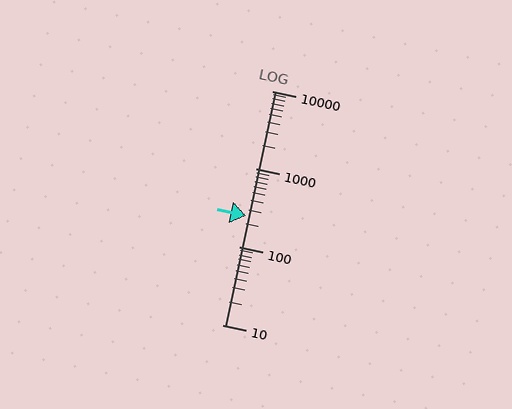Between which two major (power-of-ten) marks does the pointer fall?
The pointer is between 100 and 1000.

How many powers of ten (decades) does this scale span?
The scale spans 3 decades, from 10 to 10000.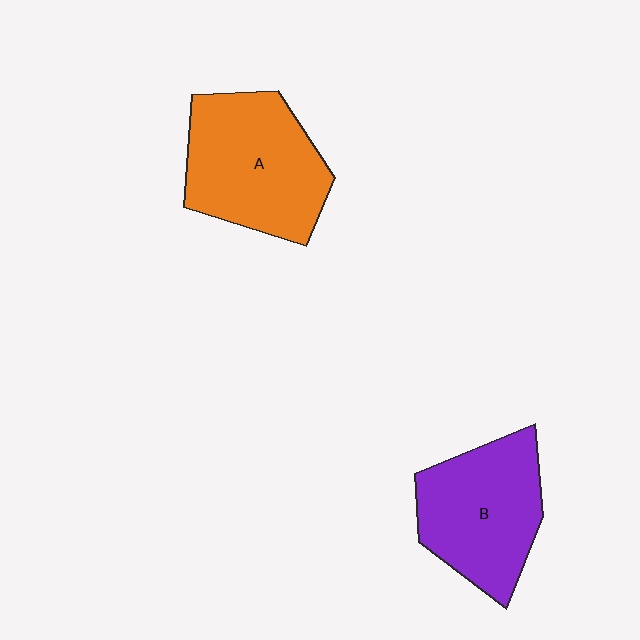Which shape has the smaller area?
Shape B (purple).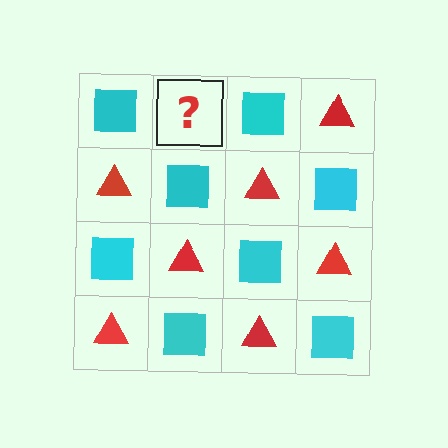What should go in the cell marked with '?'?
The missing cell should contain a red triangle.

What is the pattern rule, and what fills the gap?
The rule is that it alternates cyan square and red triangle in a checkerboard pattern. The gap should be filled with a red triangle.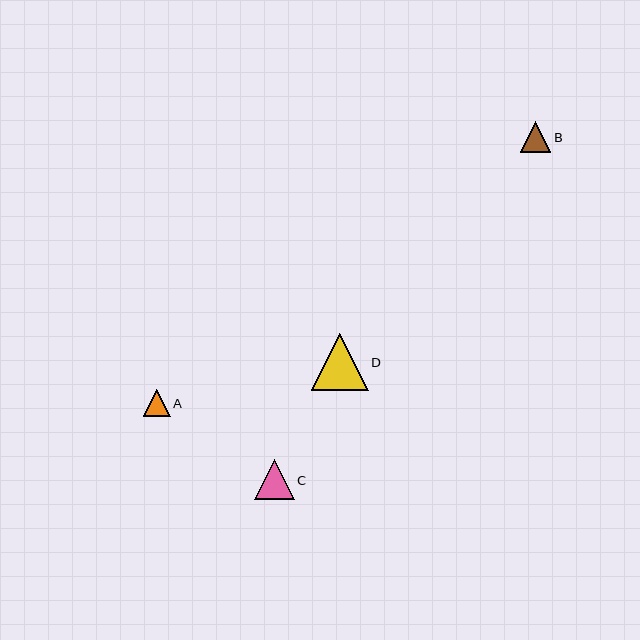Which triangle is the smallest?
Triangle A is the smallest with a size of approximately 27 pixels.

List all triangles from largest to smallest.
From largest to smallest: D, C, B, A.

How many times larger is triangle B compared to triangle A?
Triangle B is approximately 1.1 times the size of triangle A.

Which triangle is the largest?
Triangle D is the largest with a size of approximately 57 pixels.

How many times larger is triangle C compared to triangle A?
Triangle C is approximately 1.5 times the size of triangle A.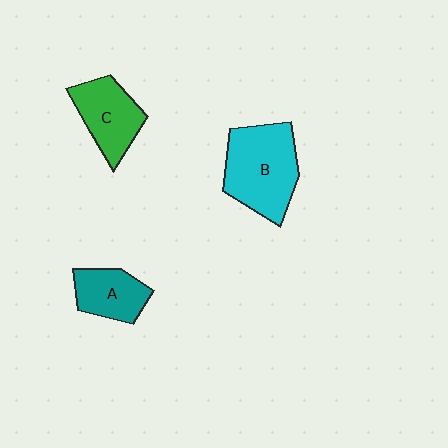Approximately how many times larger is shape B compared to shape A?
Approximately 1.8 times.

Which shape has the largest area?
Shape B (cyan).